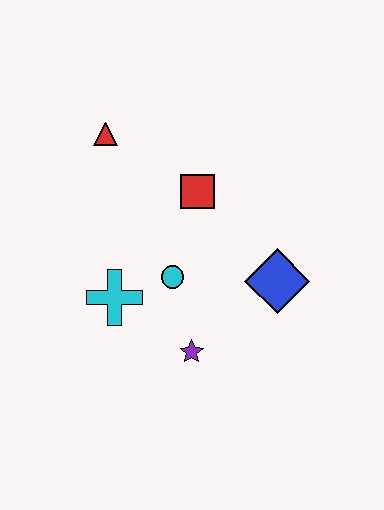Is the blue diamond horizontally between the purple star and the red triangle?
No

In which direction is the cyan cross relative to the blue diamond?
The cyan cross is to the left of the blue diamond.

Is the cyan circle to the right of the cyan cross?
Yes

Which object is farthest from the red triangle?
The purple star is farthest from the red triangle.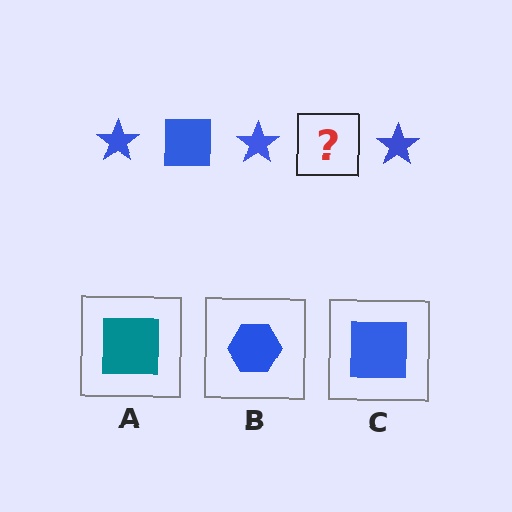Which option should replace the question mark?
Option C.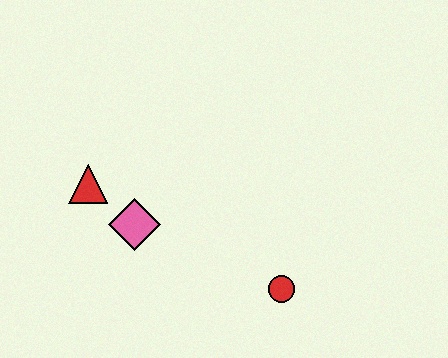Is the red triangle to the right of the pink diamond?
No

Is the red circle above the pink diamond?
No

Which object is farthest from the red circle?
The red triangle is farthest from the red circle.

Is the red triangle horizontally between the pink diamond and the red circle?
No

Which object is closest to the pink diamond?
The red triangle is closest to the pink diamond.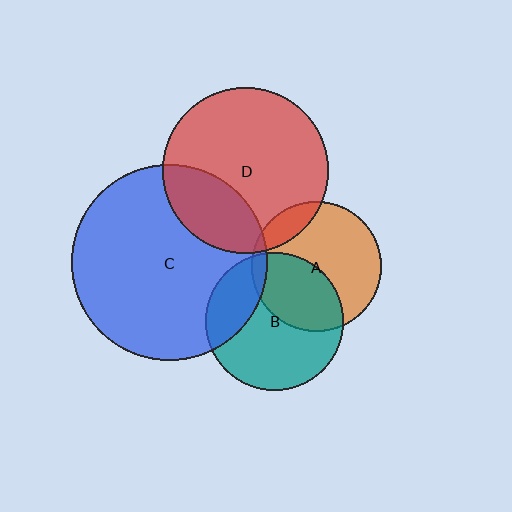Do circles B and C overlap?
Yes.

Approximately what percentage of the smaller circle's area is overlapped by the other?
Approximately 25%.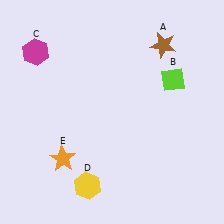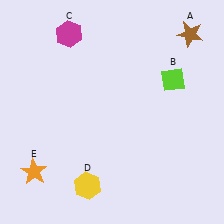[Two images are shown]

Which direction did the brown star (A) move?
The brown star (A) moved right.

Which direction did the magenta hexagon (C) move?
The magenta hexagon (C) moved right.